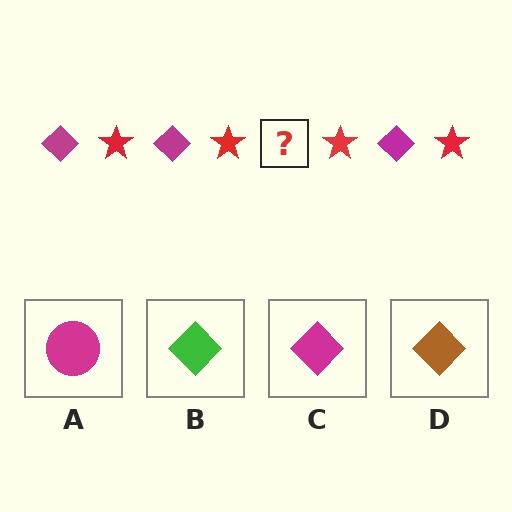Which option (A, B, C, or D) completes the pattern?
C.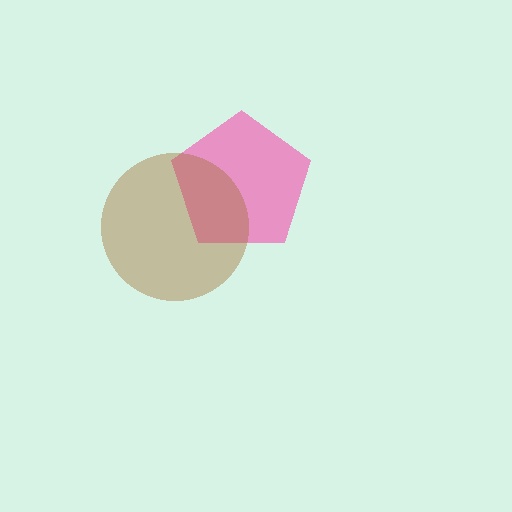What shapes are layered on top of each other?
The layered shapes are: a pink pentagon, a brown circle.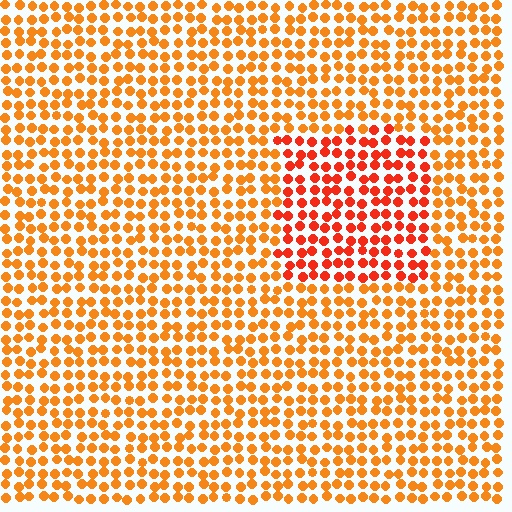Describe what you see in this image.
The image is filled with small orange elements in a uniform arrangement. A rectangle-shaped region is visible where the elements are tinted to a slightly different hue, forming a subtle color boundary.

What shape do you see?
I see a rectangle.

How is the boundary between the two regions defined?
The boundary is defined purely by a slight shift in hue (about 25 degrees). Spacing, size, and orientation are identical on both sides.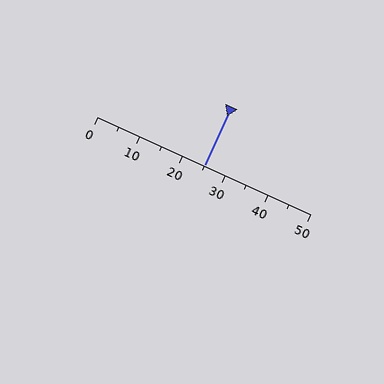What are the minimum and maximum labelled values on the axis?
The axis runs from 0 to 50.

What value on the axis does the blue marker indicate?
The marker indicates approximately 25.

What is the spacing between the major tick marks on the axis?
The major ticks are spaced 10 apart.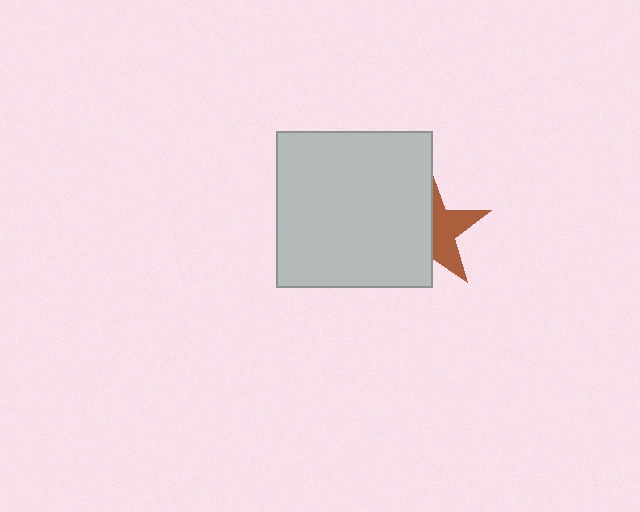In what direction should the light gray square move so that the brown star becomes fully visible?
The light gray square should move left. That is the shortest direction to clear the overlap and leave the brown star fully visible.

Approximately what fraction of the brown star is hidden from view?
Roughly 56% of the brown star is hidden behind the light gray square.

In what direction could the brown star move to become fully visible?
The brown star could move right. That would shift it out from behind the light gray square entirely.